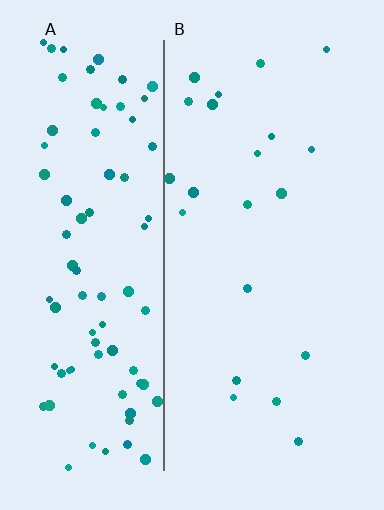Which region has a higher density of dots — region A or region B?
A (the left).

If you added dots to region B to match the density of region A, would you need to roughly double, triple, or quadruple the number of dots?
Approximately quadruple.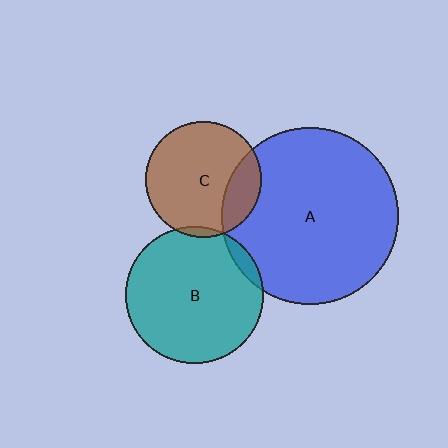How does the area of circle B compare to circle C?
Approximately 1.4 times.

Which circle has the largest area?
Circle A (blue).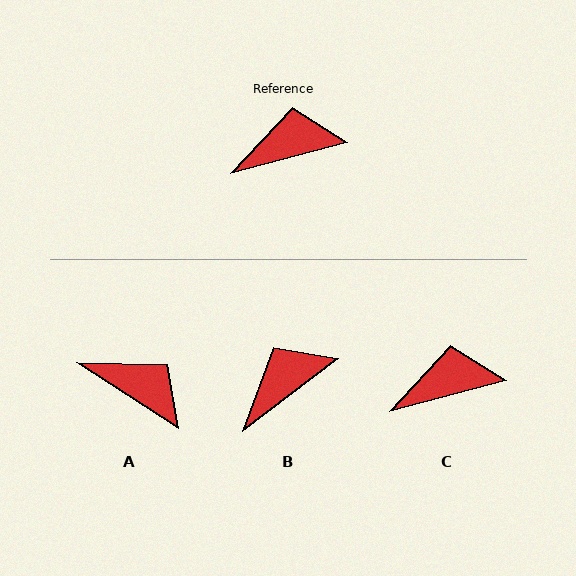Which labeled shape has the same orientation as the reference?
C.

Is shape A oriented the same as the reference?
No, it is off by about 48 degrees.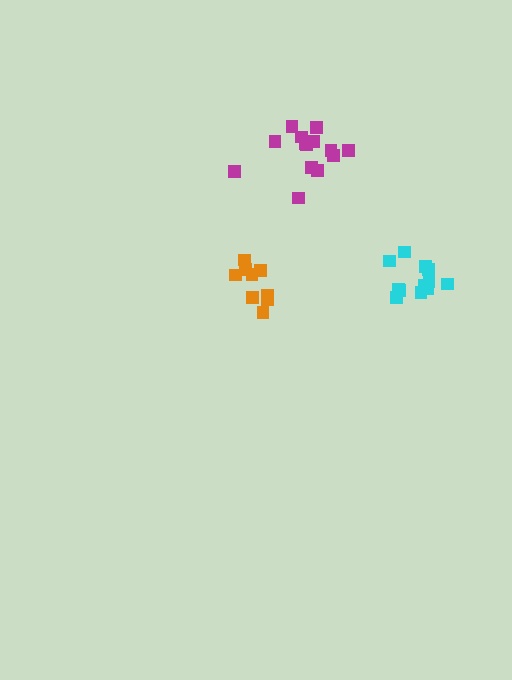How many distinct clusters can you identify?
There are 3 distinct clusters.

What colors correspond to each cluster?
The clusters are colored: magenta, cyan, orange.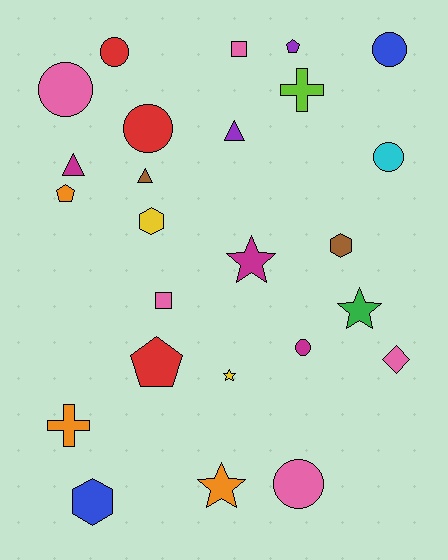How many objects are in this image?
There are 25 objects.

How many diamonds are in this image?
There is 1 diamond.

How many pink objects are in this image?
There are 5 pink objects.